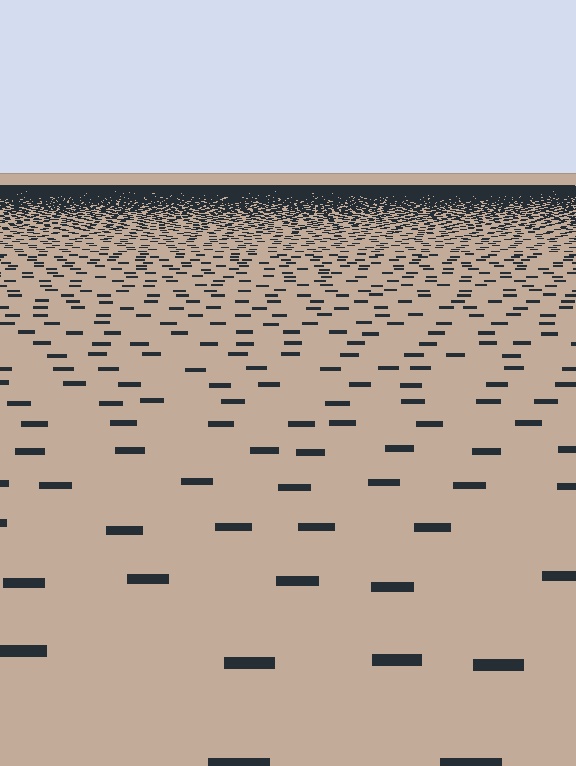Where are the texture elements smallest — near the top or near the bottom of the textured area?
Near the top.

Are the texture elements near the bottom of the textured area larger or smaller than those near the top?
Larger. Near the bottom, elements are closer to the viewer and appear at a bigger on-screen size.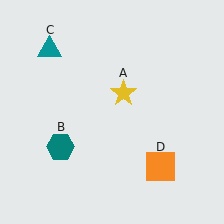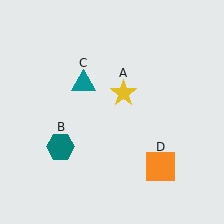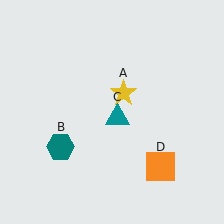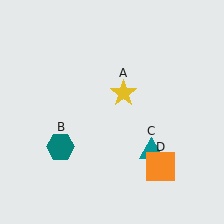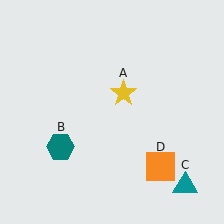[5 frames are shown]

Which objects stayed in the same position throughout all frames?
Yellow star (object A) and teal hexagon (object B) and orange square (object D) remained stationary.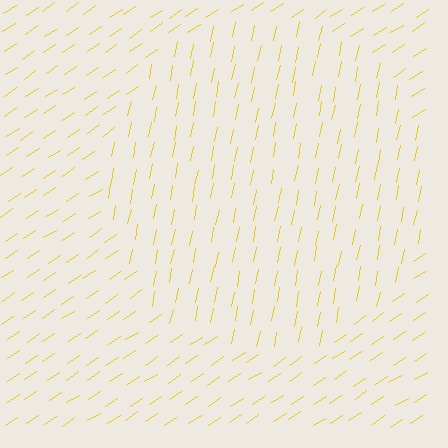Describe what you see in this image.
The image is filled with small yellow line segments. A circle region in the image has lines oriented differently from the surrounding lines, creating a visible texture boundary.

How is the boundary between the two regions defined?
The boundary is defined purely by a change in line orientation (approximately 45 degrees difference). All lines are the same color and thickness.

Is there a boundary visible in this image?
Yes, there is a texture boundary formed by a change in line orientation.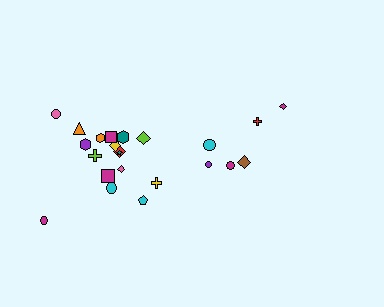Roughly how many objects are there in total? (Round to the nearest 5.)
Roughly 25 objects in total.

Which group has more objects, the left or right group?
The left group.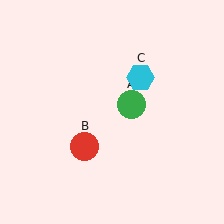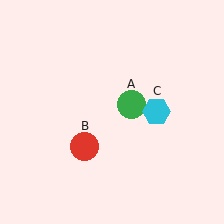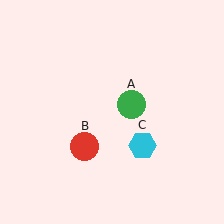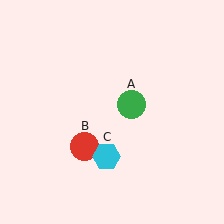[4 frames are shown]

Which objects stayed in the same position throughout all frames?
Green circle (object A) and red circle (object B) remained stationary.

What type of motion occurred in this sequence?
The cyan hexagon (object C) rotated clockwise around the center of the scene.